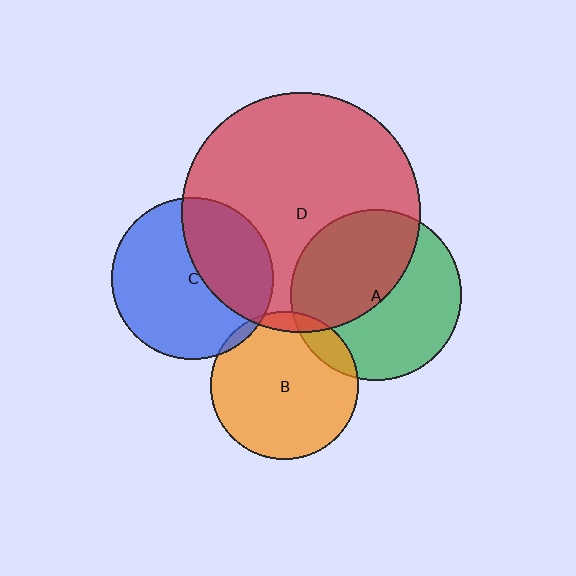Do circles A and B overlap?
Yes.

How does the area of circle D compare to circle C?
Approximately 2.2 times.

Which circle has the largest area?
Circle D (red).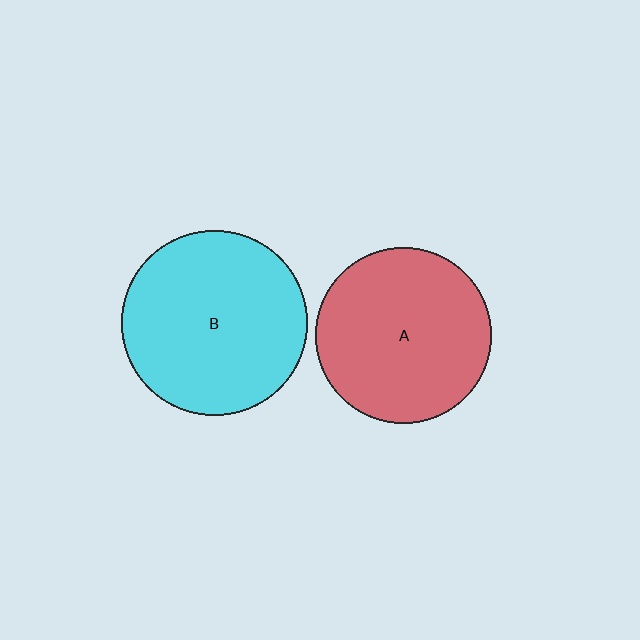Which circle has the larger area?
Circle B (cyan).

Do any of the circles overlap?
No, none of the circles overlap.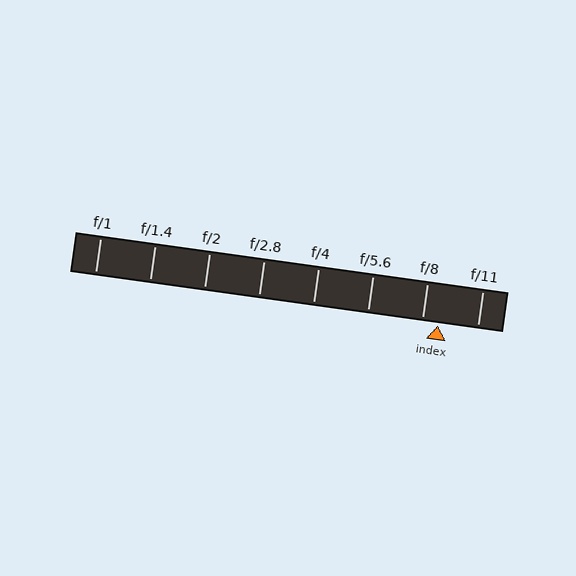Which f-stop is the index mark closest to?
The index mark is closest to f/8.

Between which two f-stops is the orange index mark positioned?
The index mark is between f/8 and f/11.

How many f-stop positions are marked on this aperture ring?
There are 8 f-stop positions marked.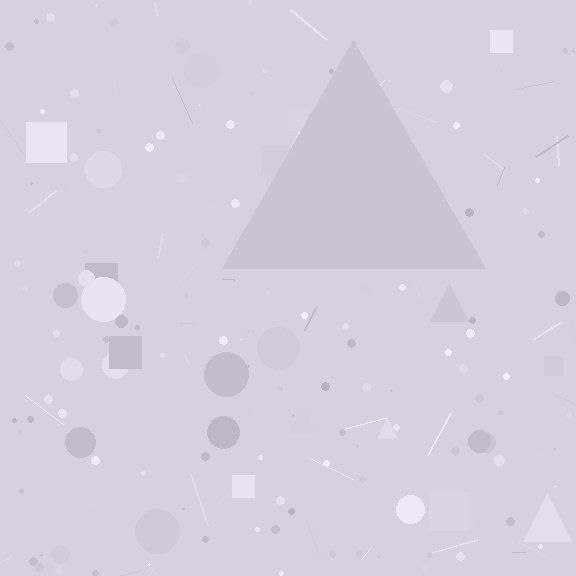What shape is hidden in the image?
A triangle is hidden in the image.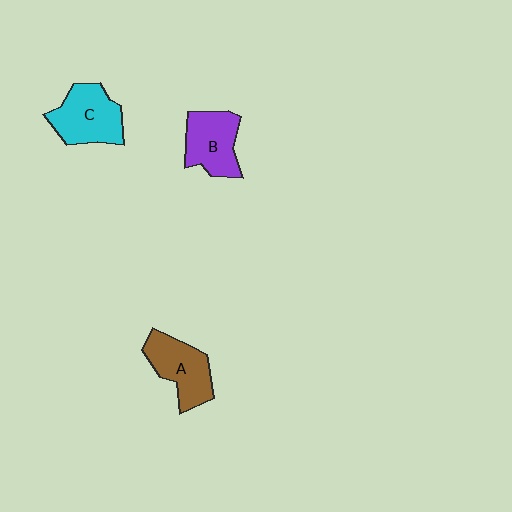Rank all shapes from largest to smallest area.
From largest to smallest: C (cyan), A (brown), B (purple).